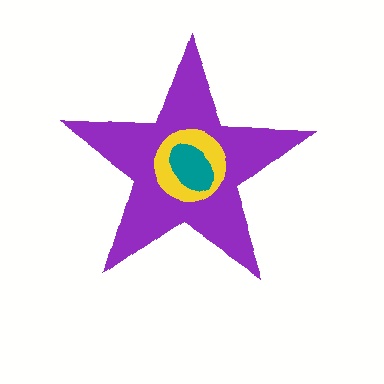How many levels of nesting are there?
3.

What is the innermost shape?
The teal ellipse.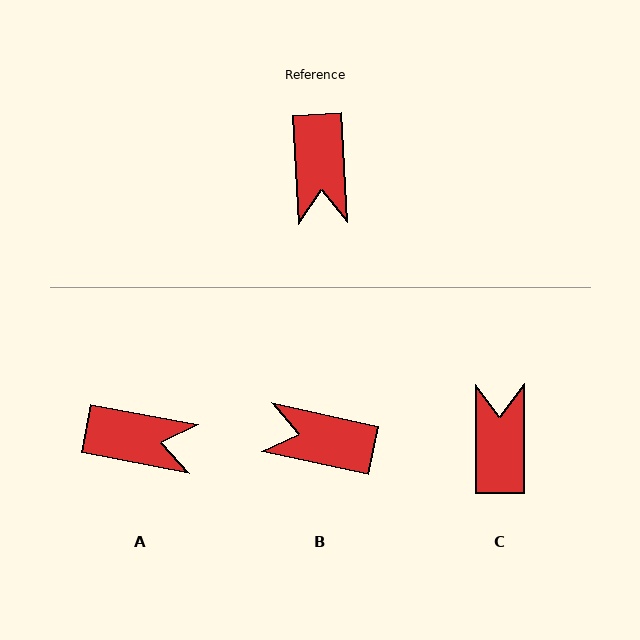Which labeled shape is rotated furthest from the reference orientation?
C, about 177 degrees away.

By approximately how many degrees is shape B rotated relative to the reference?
Approximately 105 degrees clockwise.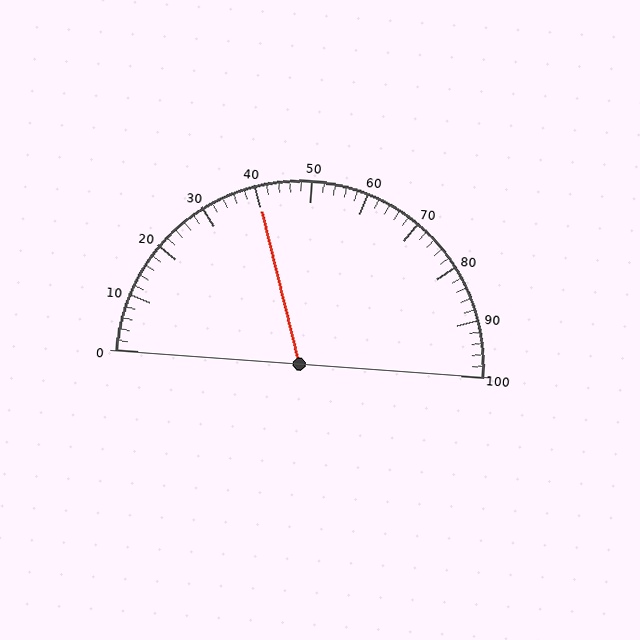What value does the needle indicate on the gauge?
The needle indicates approximately 40.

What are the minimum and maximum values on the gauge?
The gauge ranges from 0 to 100.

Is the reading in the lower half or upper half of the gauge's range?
The reading is in the lower half of the range (0 to 100).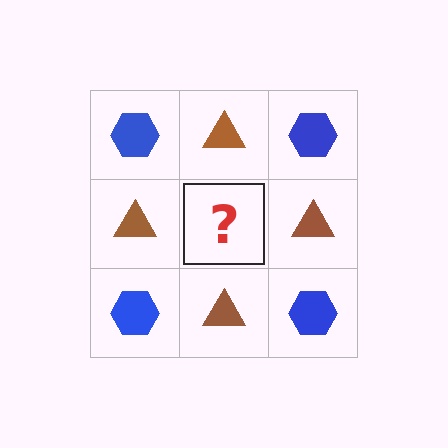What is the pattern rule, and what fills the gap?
The rule is that it alternates blue hexagon and brown triangle in a checkerboard pattern. The gap should be filled with a blue hexagon.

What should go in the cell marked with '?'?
The missing cell should contain a blue hexagon.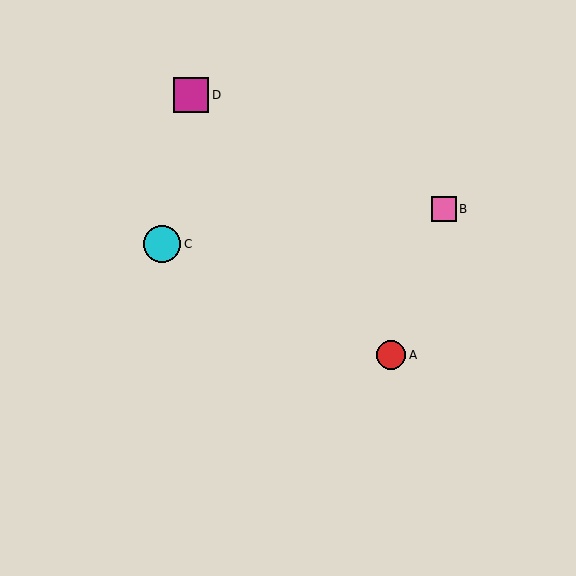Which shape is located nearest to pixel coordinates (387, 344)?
The red circle (labeled A) at (391, 355) is nearest to that location.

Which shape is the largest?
The cyan circle (labeled C) is the largest.